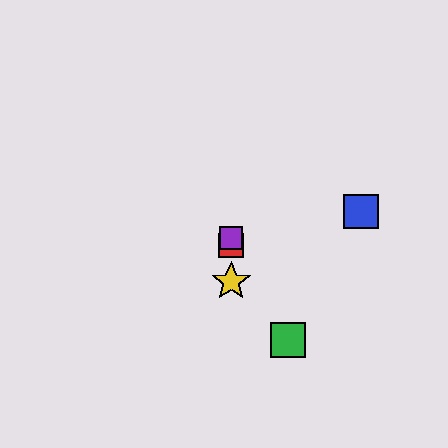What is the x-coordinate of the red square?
The red square is at x≈231.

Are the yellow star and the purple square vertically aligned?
Yes, both are at x≈231.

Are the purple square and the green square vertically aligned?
No, the purple square is at x≈231 and the green square is at x≈288.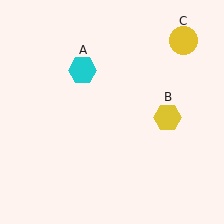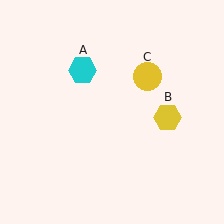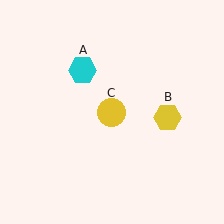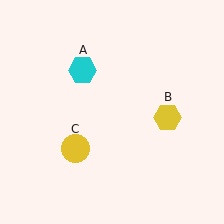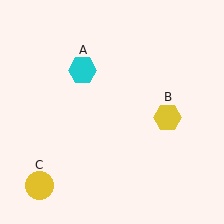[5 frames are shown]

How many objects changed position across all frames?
1 object changed position: yellow circle (object C).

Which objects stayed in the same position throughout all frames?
Cyan hexagon (object A) and yellow hexagon (object B) remained stationary.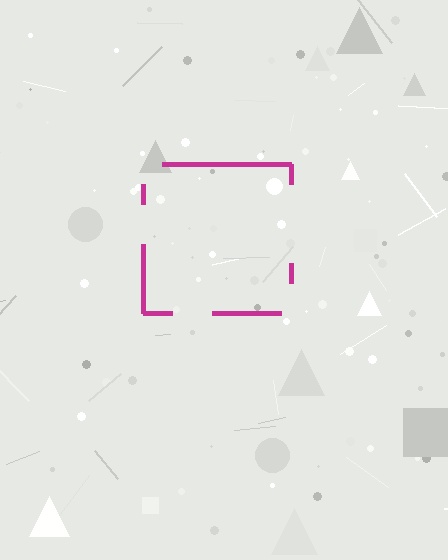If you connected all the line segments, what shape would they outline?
They would outline a square.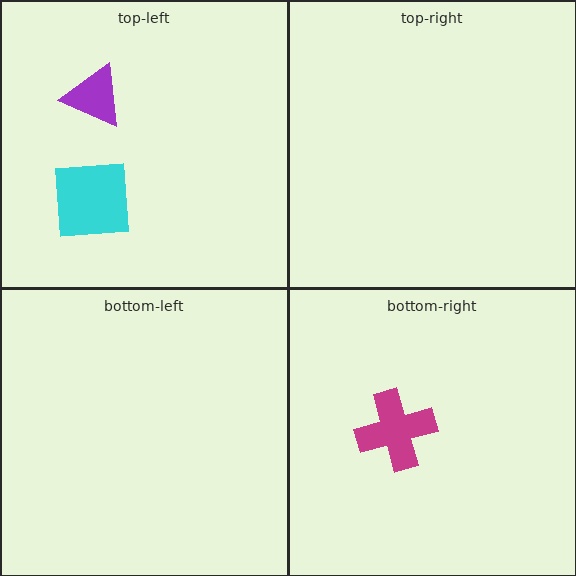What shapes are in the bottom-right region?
The magenta cross.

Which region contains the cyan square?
The top-left region.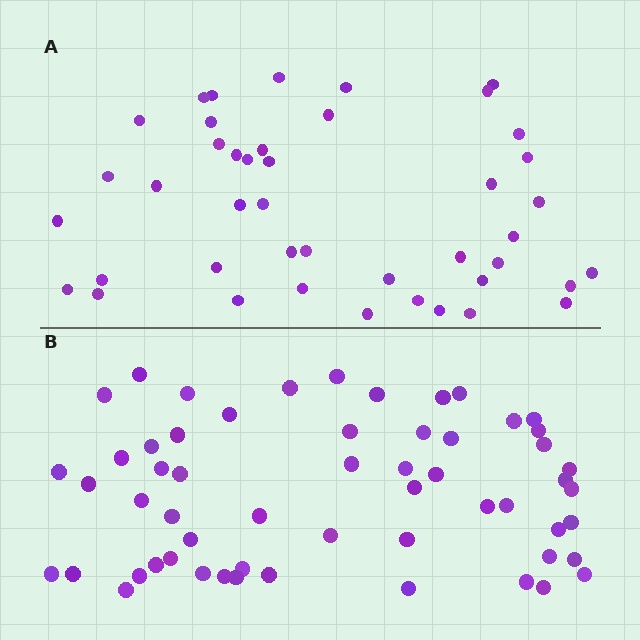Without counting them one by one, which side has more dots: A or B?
Region B (the bottom region) has more dots.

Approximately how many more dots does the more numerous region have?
Region B has approximately 15 more dots than region A.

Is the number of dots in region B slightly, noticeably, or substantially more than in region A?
Region B has noticeably more, but not dramatically so. The ratio is roughly 1.3 to 1.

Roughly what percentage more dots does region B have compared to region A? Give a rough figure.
About 35% more.